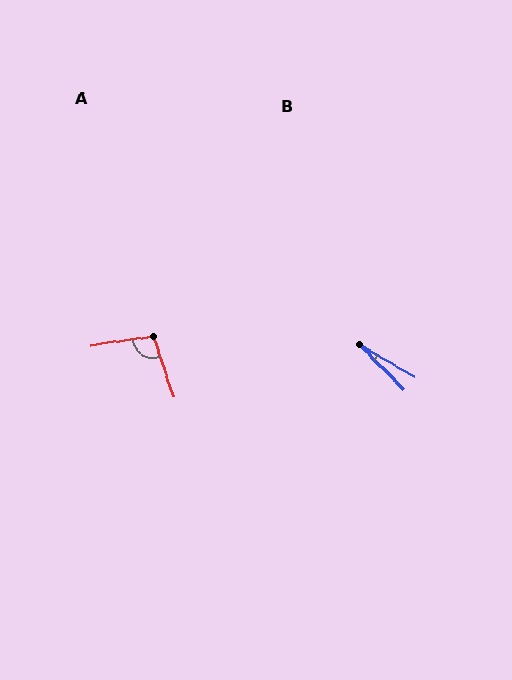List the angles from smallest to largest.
B (15°), A (100°).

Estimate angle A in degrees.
Approximately 100 degrees.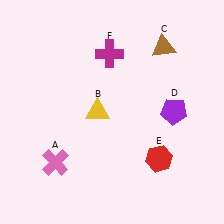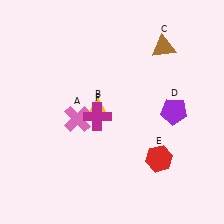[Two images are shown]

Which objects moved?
The objects that moved are: the pink cross (A), the magenta cross (F).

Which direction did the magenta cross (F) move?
The magenta cross (F) moved down.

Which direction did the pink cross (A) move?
The pink cross (A) moved up.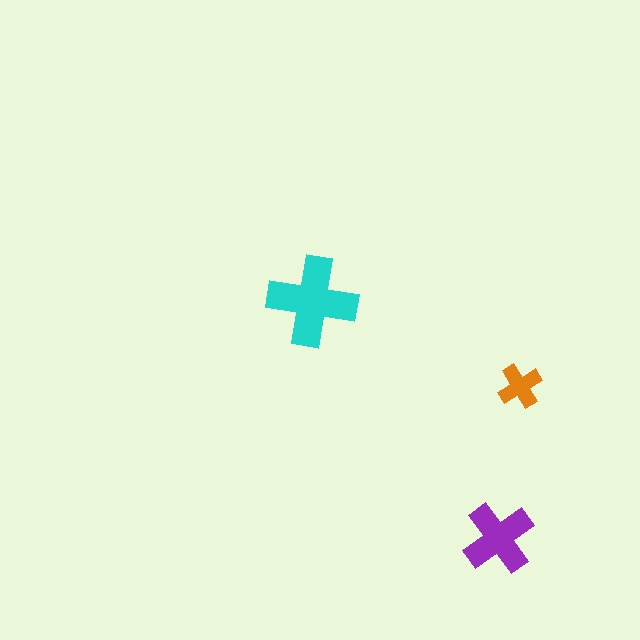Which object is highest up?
The cyan cross is topmost.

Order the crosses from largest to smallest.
the cyan one, the purple one, the orange one.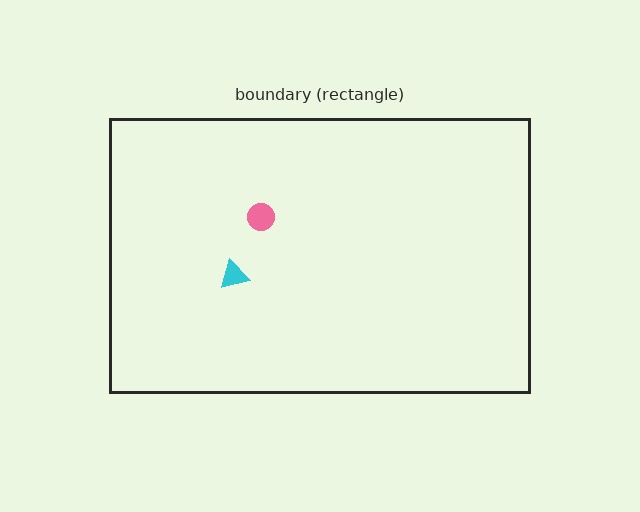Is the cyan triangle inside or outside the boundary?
Inside.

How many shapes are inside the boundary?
2 inside, 0 outside.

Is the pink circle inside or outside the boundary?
Inside.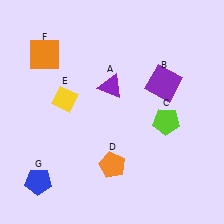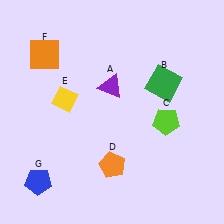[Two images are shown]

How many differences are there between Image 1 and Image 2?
There is 1 difference between the two images.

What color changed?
The square (B) changed from purple in Image 1 to green in Image 2.